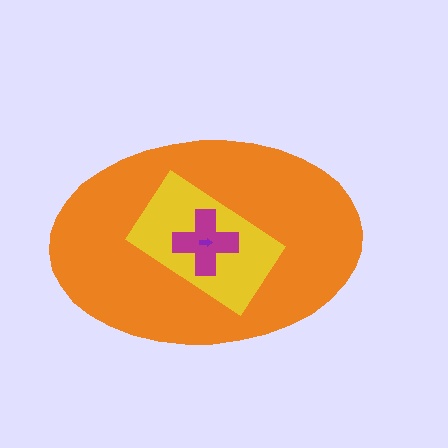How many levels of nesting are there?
4.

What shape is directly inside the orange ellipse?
The yellow rectangle.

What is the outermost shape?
The orange ellipse.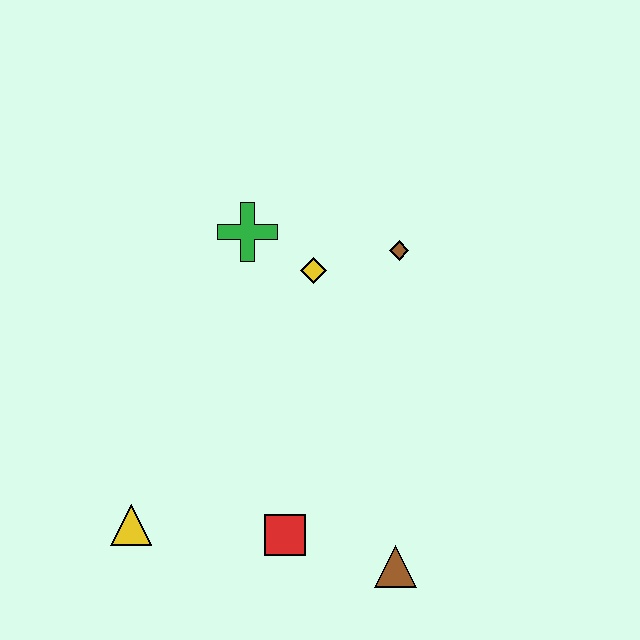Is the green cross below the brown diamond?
No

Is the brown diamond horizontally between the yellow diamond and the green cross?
No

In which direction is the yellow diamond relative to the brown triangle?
The yellow diamond is above the brown triangle.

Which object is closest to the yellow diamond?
The green cross is closest to the yellow diamond.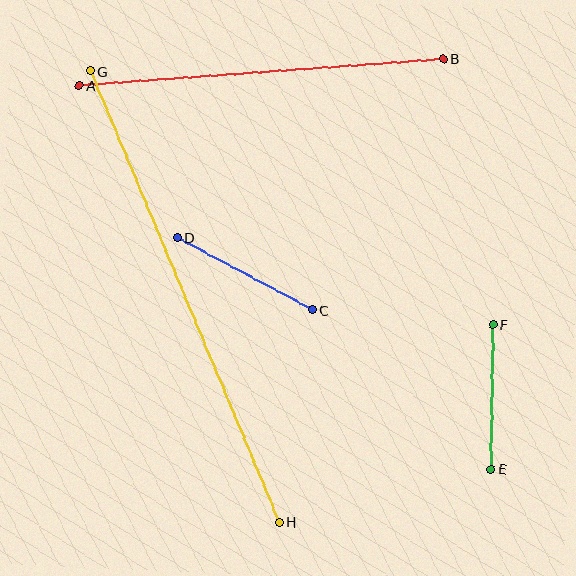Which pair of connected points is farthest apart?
Points G and H are farthest apart.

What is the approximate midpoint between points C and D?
The midpoint is at approximately (245, 274) pixels.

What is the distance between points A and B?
The distance is approximately 365 pixels.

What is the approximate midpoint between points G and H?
The midpoint is at approximately (185, 297) pixels.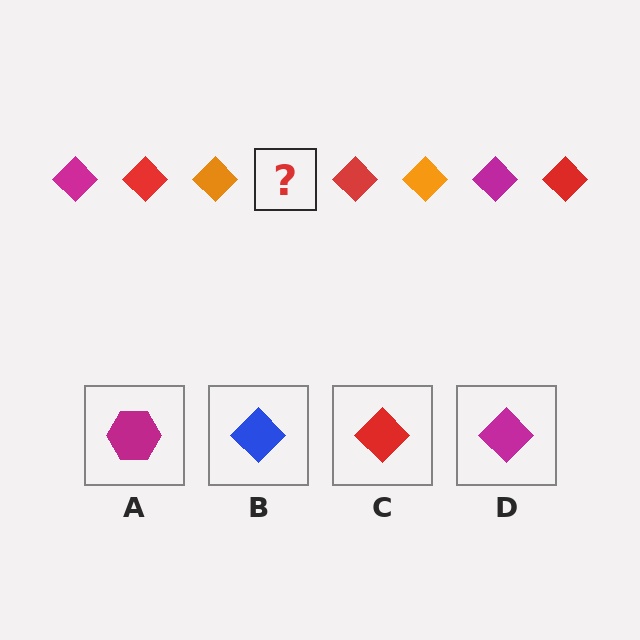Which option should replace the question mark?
Option D.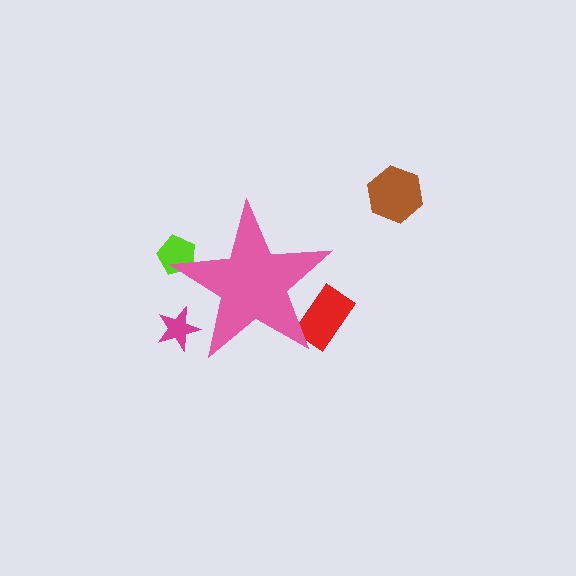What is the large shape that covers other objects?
A pink star.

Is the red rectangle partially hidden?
Yes, the red rectangle is partially hidden behind the pink star.